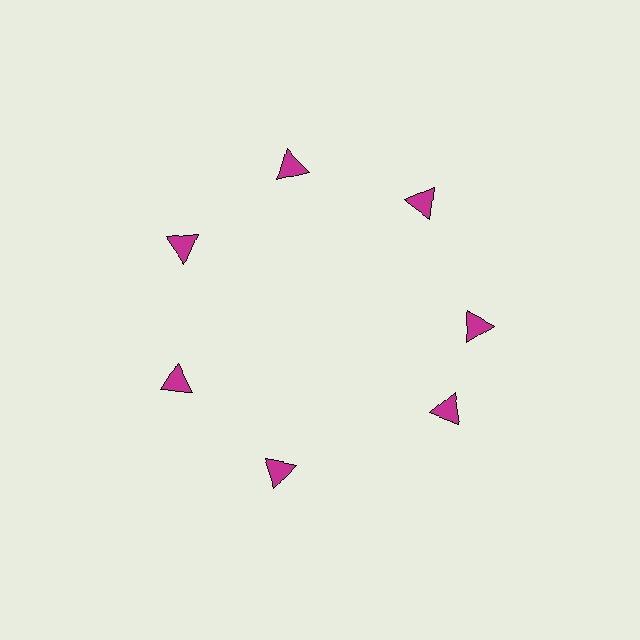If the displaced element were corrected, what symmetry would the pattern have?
It would have 7-fold rotational symmetry — the pattern would map onto itself every 51 degrees.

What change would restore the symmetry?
The symmetry would be restored by rotating it back into even spacing with its neighbors so that all 7 triangles sit at equal angles and equal distance from the center.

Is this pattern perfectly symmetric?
No. The 7 magenta triangles are arranged in a ring, but one element near the 5 o'clock position is rotated out of alignment along the ring, breaking the 7-fold rotational symmetry.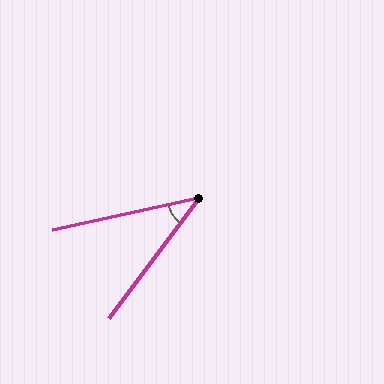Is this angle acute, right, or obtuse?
It is acute.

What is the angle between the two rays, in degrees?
Approximately 41 degrees.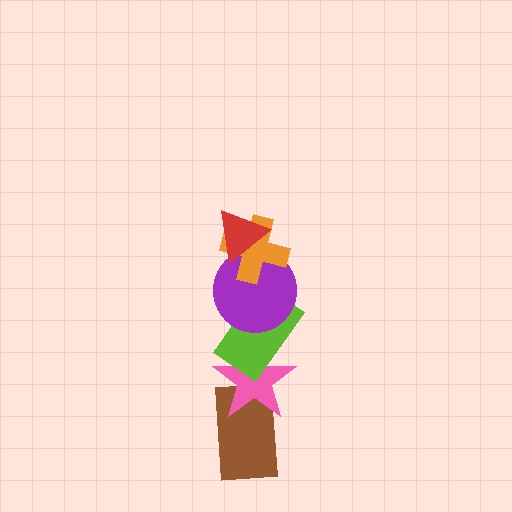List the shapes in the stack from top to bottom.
From top to bottom: the red triangle, the orange cross, the purple circle, the lime rectangle, the pink star, the brown rectangle.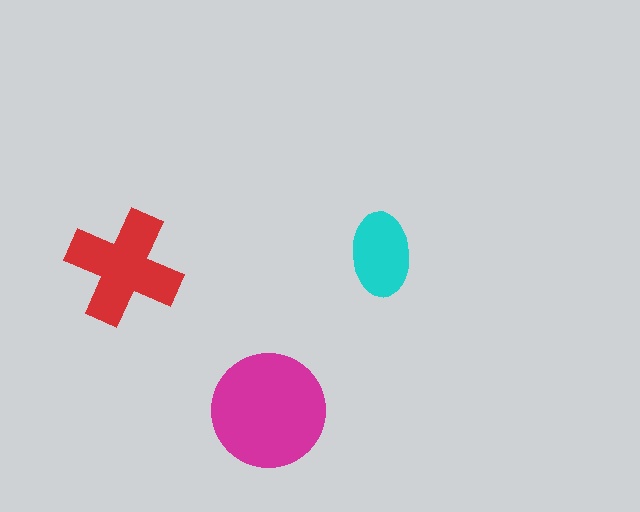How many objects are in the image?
There are 3 objects in the image.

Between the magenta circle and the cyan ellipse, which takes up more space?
The magenta circle.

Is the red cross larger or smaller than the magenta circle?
Smaller.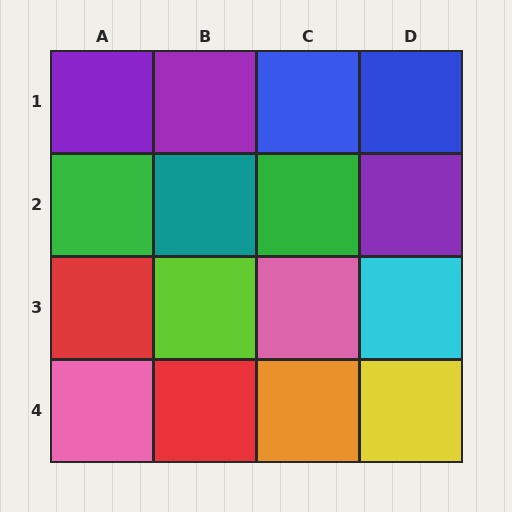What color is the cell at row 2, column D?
Purple.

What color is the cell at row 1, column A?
Purple.